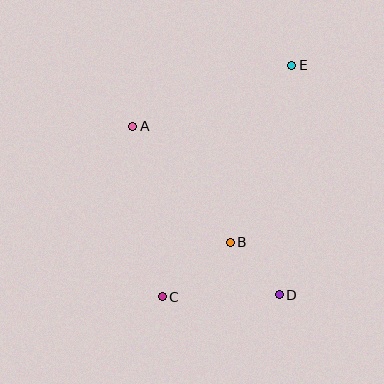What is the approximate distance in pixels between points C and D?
The distance between C and D is approximately 117 pixels.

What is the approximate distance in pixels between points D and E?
The distance between D and E is approximately 230 pixels.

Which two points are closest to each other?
Points B and D are closest to each other.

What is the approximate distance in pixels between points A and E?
The distance between A and E is approximately 170 pixels.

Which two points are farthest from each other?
Points C and E are farthest from each other.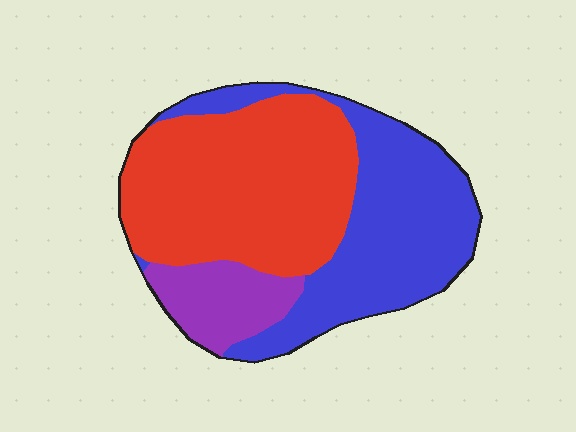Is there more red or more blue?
Red.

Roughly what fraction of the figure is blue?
Blue takes up about two fifths (2/5) of the figure.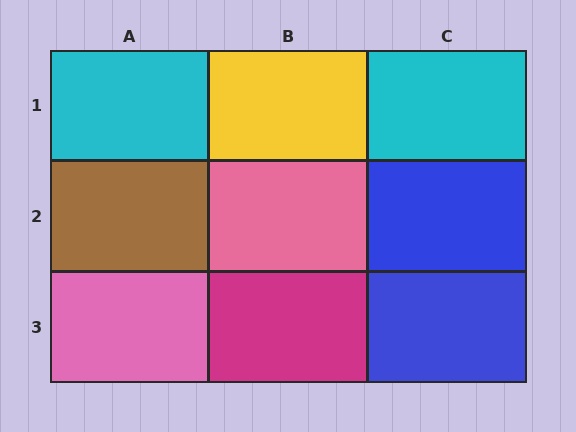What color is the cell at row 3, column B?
Magenta.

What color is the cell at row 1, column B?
Yellow.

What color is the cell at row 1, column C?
Cyan.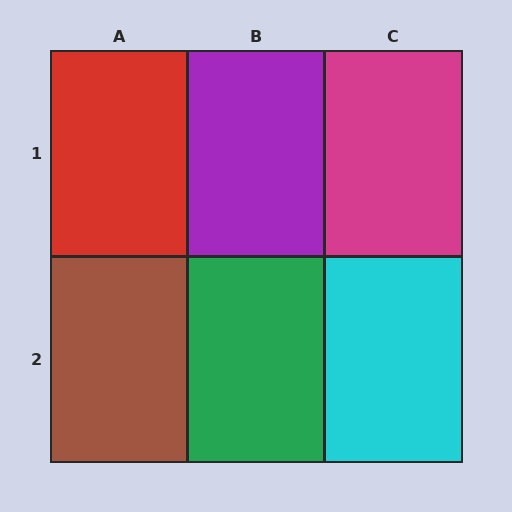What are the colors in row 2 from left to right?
Brown, green, cyan.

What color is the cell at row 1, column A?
Red.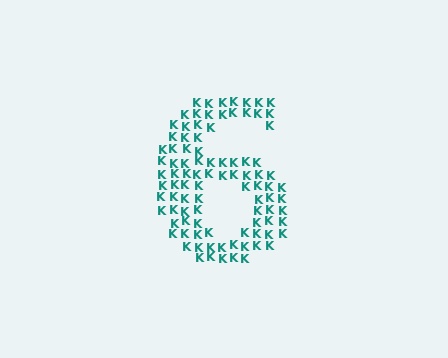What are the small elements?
The small elements are letter K's.